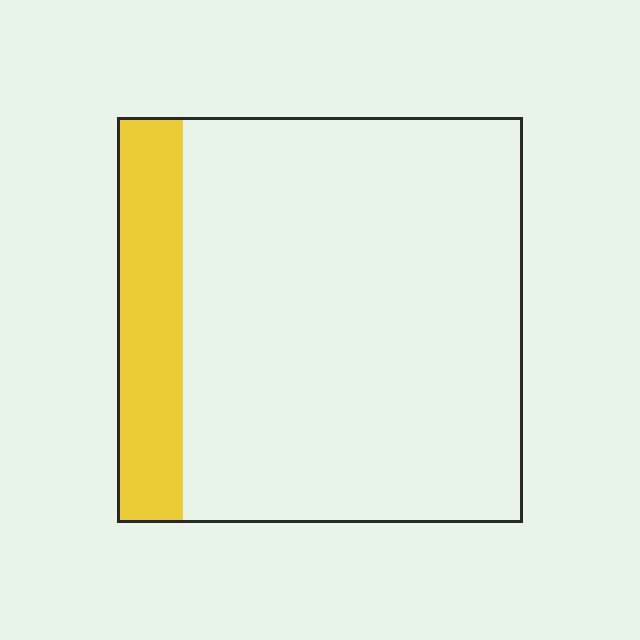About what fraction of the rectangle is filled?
About one sixth (1/6).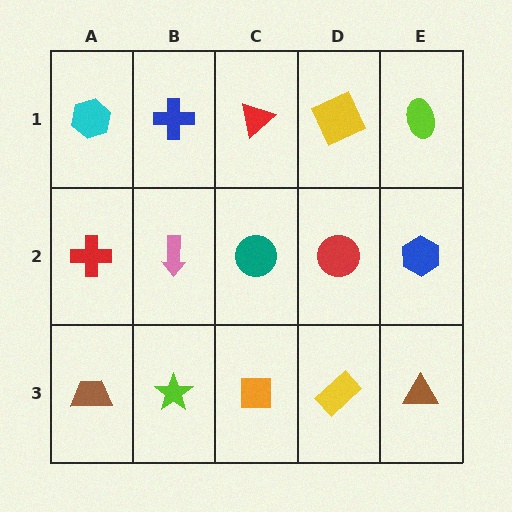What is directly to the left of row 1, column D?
A red triangle.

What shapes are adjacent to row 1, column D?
A red circle (row 2, column D), a red triangle (row 1, column C), a lime ellipse (row 1, column E).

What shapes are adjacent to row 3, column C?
A teal circle (row 2, column C), a lime star (row 3, column B), a yellow rectangle (row 3, column D).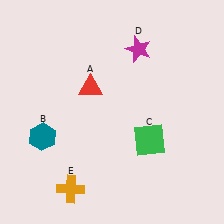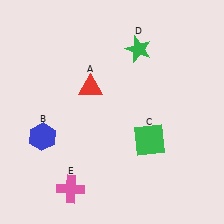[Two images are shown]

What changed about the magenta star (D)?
In Image 1, D is magenta. In Image 2, it changed to green.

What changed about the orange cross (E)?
In Image 1, E is orange. In Image 2, it changed to pink.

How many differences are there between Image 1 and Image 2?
There are 3 differences between the two images.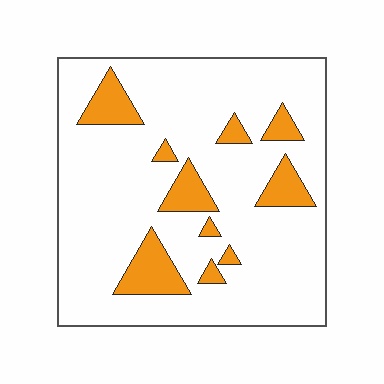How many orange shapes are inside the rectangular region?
10.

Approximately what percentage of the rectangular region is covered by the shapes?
Approximately 15%.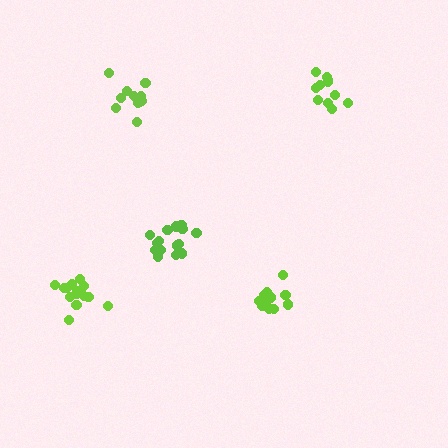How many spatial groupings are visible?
There are 5 spatial groupings.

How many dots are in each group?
Group 1: 16 dots, Group 2: 11 dots, Group 3: 14 dots, Group 4: 11 dots, Group 5: 15 dots (67 total).